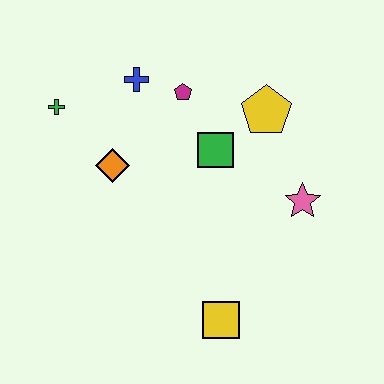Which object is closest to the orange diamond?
The green cross is closest to the orange diamond.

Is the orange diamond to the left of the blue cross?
Yes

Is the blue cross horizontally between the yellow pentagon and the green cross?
Yes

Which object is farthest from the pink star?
The green cross is farthest from the pink star.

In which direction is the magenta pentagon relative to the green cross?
The magenta pentagon is to the right of the green cross.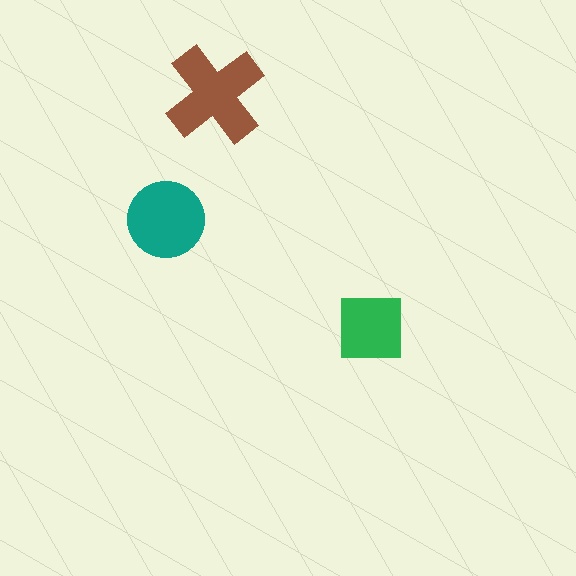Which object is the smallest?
The green square.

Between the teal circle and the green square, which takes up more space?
The teal circle.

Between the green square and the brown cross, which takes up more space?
The brown cross.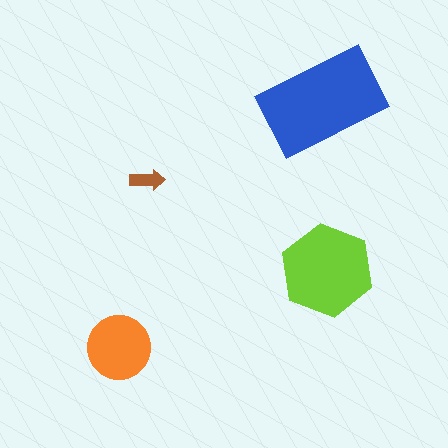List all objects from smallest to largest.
The brown arrow, the orange circle, the lime hexagon, the blue rectangle.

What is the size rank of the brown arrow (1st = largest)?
4th.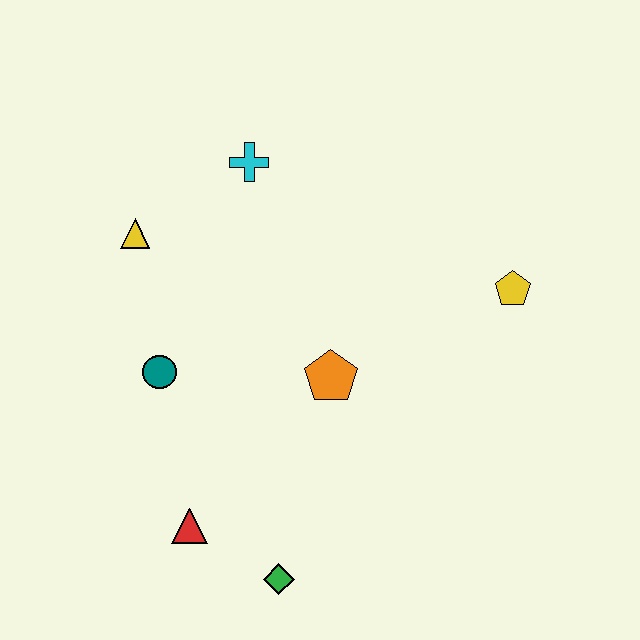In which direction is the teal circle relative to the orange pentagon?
The teal circle is to the left of the orange pentagon.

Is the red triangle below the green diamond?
No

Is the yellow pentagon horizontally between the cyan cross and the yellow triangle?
No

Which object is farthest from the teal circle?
The yellow pentagon is farthest from the teal circle.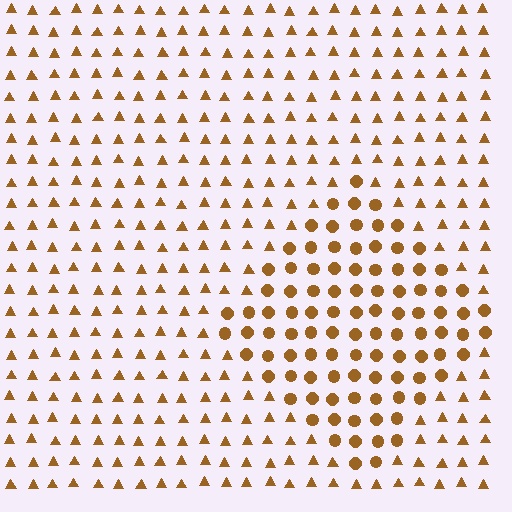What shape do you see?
I see a diamond.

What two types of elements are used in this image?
The image uses circles inside the diamond region and triangles outside it.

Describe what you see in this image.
The image is filled with small brown elements arranged in a uniform grid. A diamond-shaped region contains circles, while the surrounding area contains triangles. The boundary is defined purely by the change in element shape.